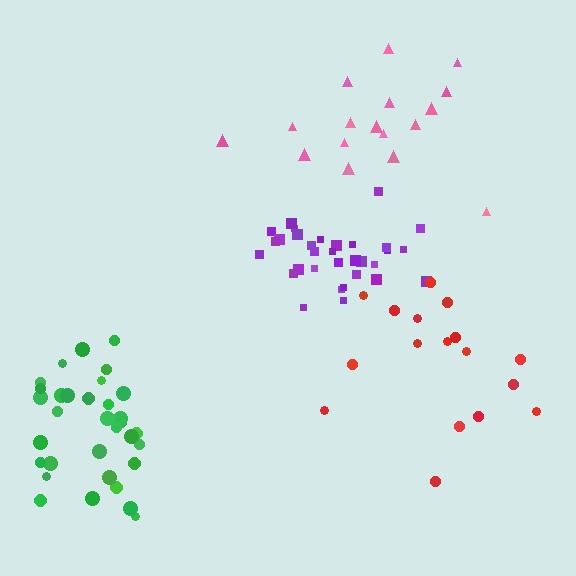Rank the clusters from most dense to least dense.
purple, green, pink, red.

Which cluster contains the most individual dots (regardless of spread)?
Green (34).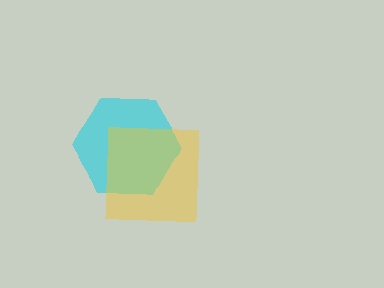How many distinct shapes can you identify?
There are 2 distinct shapes: a cyan hexagon, a yellow square.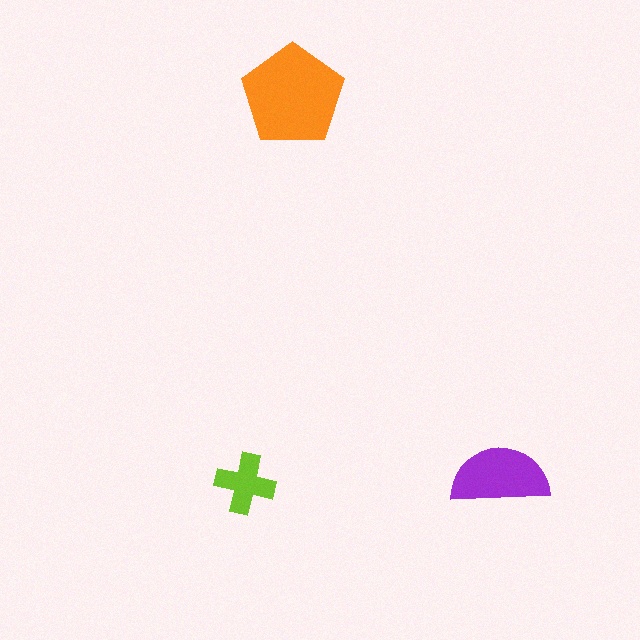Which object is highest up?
The orange pentagon is topmost.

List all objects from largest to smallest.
The orange pentagon, the purple semicircle, the lime cross.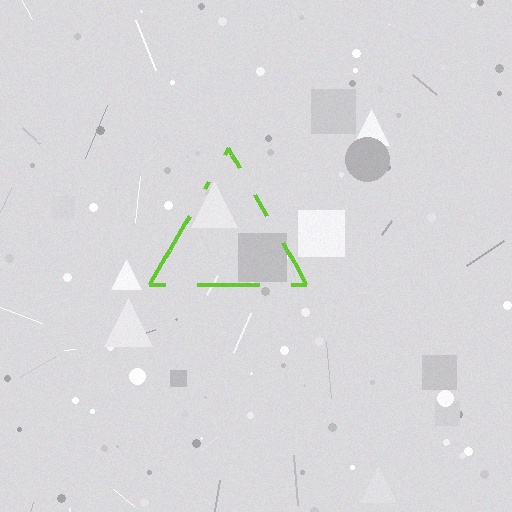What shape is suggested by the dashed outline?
The dashed outline suggests a triangle.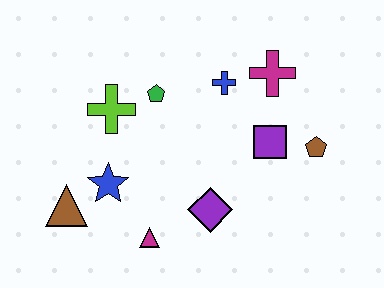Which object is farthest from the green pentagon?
The brown pentagon is farthest from the green pentagon.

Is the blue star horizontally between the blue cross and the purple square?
No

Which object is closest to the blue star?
The brown triangle is closest to the blue star.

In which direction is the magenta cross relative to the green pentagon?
The magenta cross is to the right of the green pentagon.